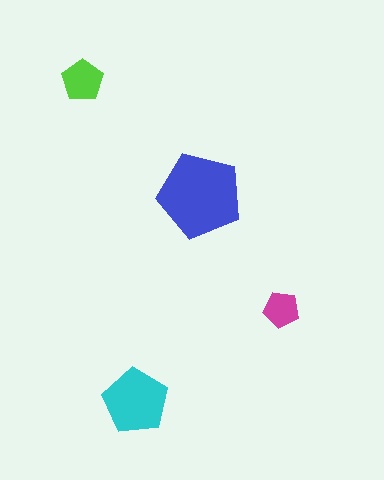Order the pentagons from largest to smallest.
the blue one, the cyan one, the lime one, the magenta one.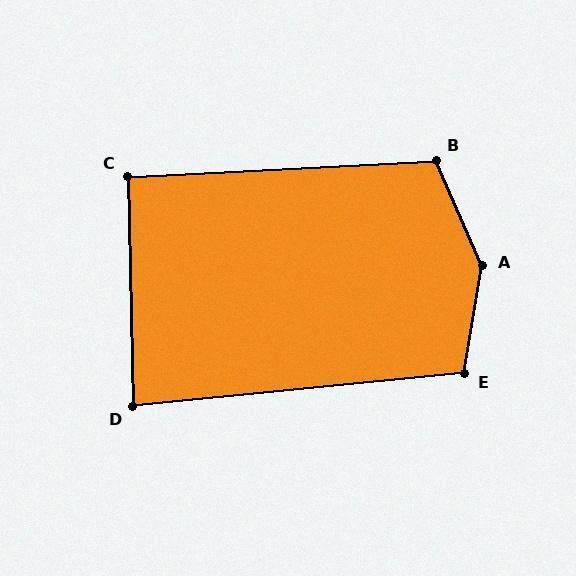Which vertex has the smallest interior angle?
D, at approximately 86 degrees.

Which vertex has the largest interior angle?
A, at approximately 147 degrees.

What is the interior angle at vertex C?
Approximately 92 degrees (approximately right).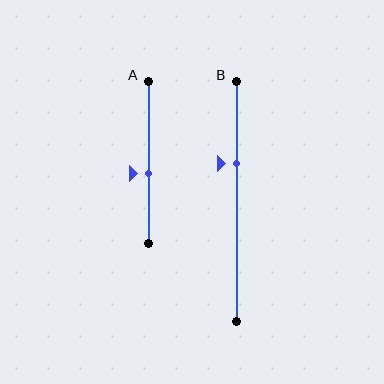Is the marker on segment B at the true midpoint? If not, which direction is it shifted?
No, the marker on segment B is shifted upward by about 16% of the segment length.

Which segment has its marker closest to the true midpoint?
Segment A has its marker closest to the true midpoint.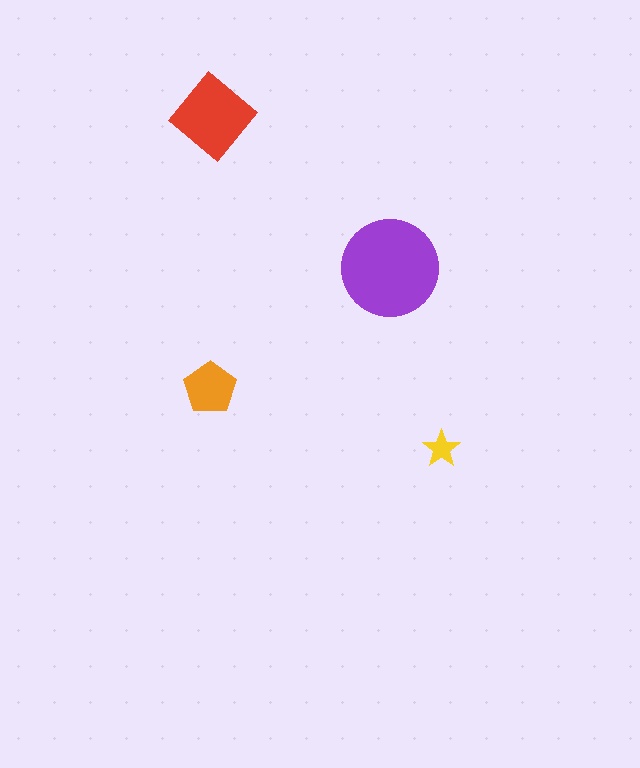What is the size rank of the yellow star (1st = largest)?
4th.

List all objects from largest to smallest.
The purple circle, the red diamond, the orange pentagon, the yellow star.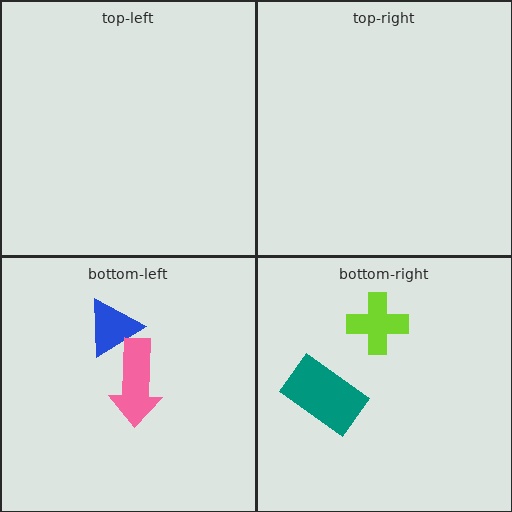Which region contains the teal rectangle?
The bottom-right region.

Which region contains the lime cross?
The bottom-right region.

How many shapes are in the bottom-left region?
2.